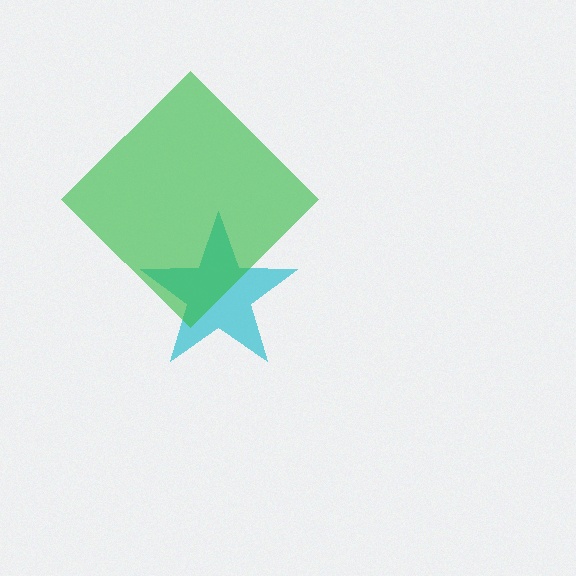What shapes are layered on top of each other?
The layered shapes are: a cyan star, a green diamond.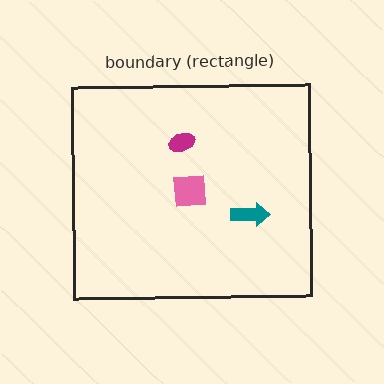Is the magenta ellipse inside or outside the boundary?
Inside.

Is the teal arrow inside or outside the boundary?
Inside.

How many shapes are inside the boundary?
3 inside, 0 outside.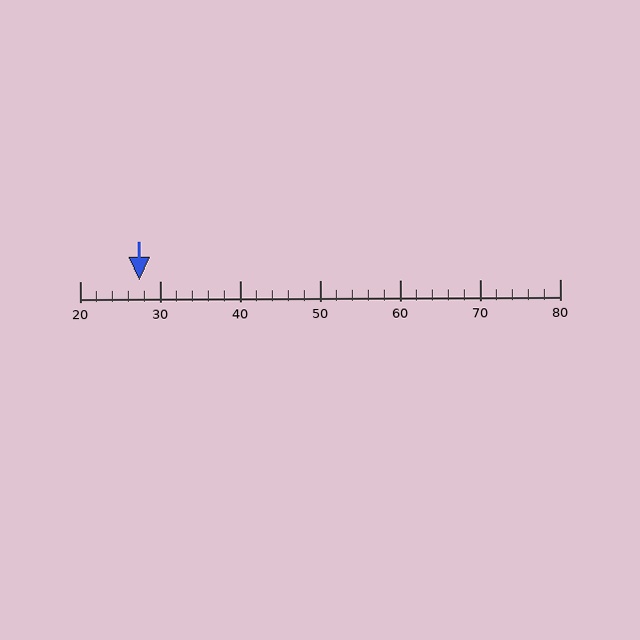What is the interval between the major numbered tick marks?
The major tick marks are spaced 10 units apart.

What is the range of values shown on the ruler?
The ruler shows values from 20 to 80.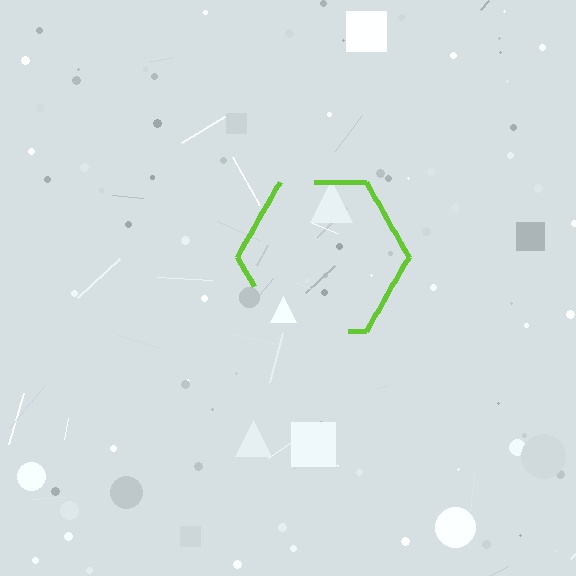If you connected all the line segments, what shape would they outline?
They would outline a hexagon.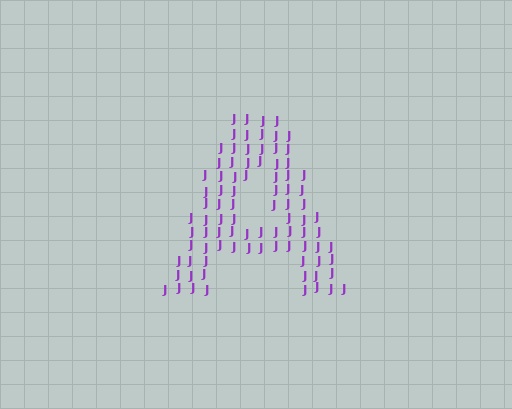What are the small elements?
The small elements are letter J's.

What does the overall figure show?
The overall figure shows the letter A.